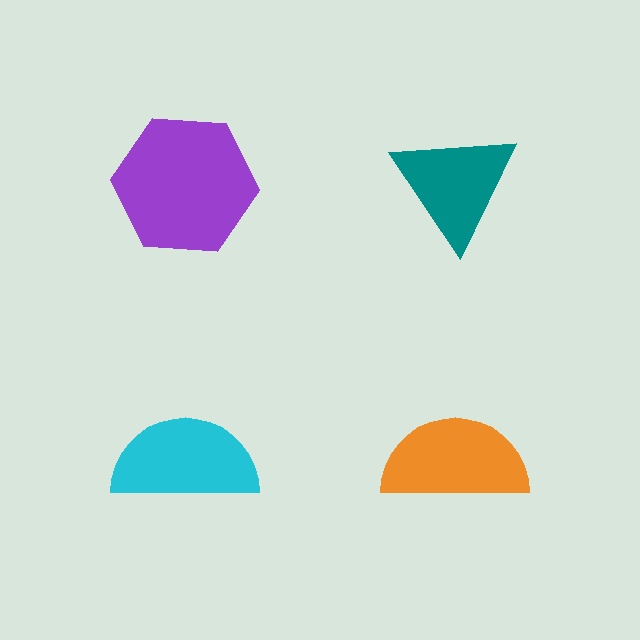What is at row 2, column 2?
An orange semicircle.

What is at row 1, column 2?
A teal triangle.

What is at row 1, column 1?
A purple hexagon.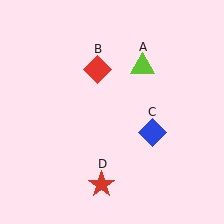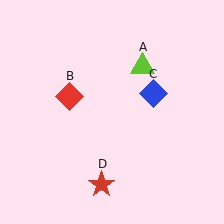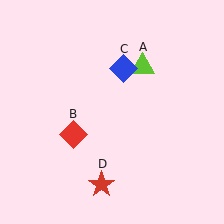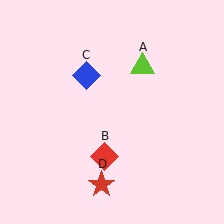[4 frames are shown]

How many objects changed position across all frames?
2 objects changed position: red diamond (object B), blue diamond (object C).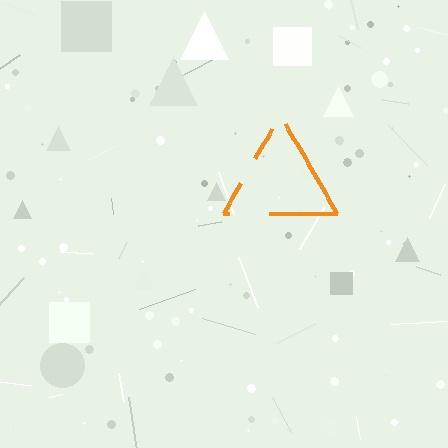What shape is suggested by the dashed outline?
The dashed outline suggests a triangle.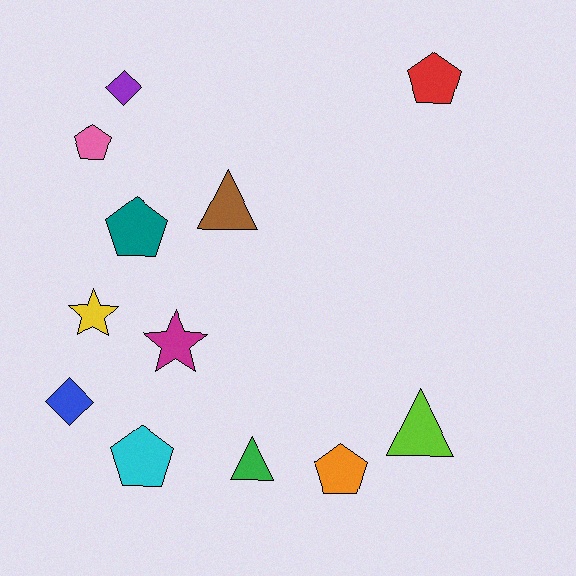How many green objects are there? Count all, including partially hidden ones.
There is 1 green object.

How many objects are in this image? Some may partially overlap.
There are 12 objects.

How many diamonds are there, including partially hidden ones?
There are 2 diamonds.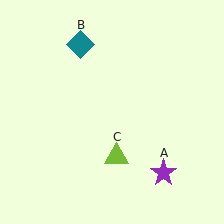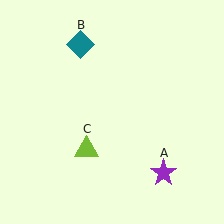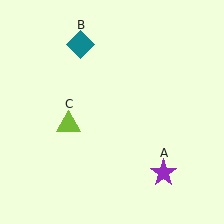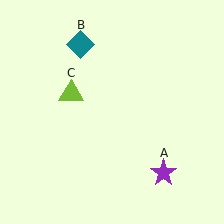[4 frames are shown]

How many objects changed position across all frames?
1 object changed position: lime triangle (object C).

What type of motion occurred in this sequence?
The lime triangle (object C) rotated clockwise around the center of the scene.